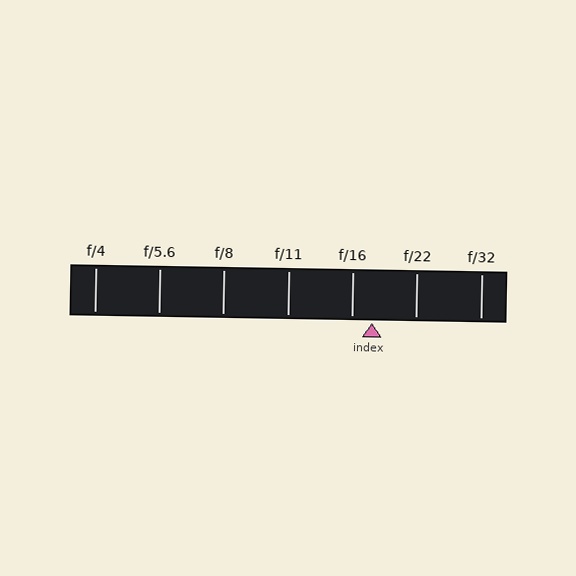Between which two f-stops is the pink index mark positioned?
The index mark is between f/16 and f/22.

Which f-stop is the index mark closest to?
The index mark is closest to f/16.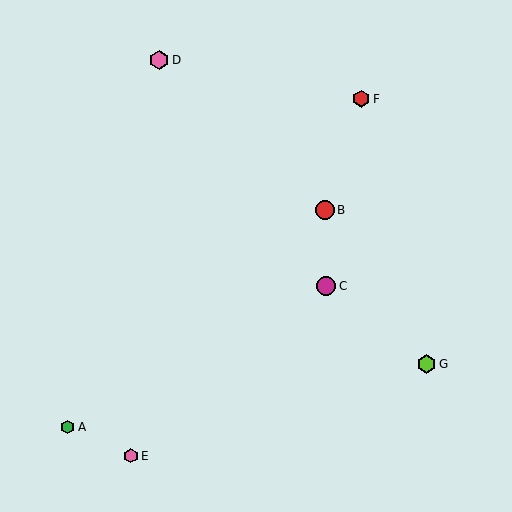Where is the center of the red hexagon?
The center of the red hexagon is at (361, 99).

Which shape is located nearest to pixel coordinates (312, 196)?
The red circle (labeled B) at (325, 210) is nearest to that location.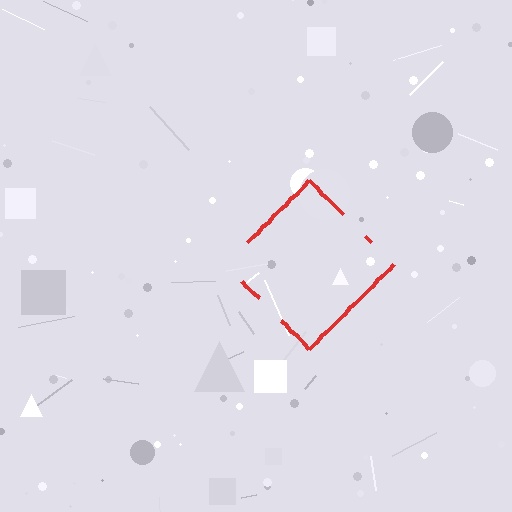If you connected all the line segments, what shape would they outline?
They would outline a diamond.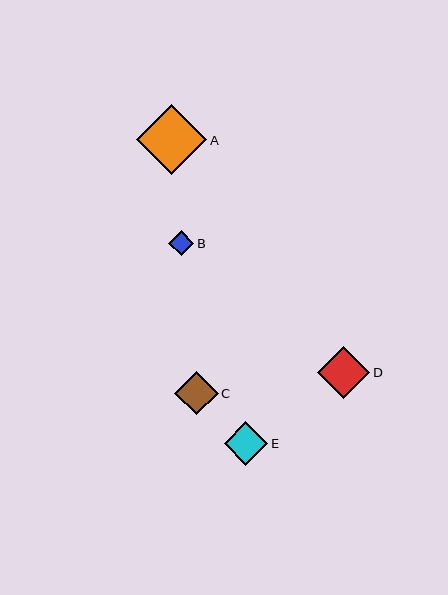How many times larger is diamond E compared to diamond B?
Diamond E is approximately 1.7 times the size of diamond B.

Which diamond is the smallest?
Diamond B is the smallest with a size of approximately 25 pixels.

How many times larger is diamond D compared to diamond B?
Diamond D is approximately 2.1 times the size of diamond B.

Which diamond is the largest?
Diamond A is the largest with a size of approximately 71 pixels.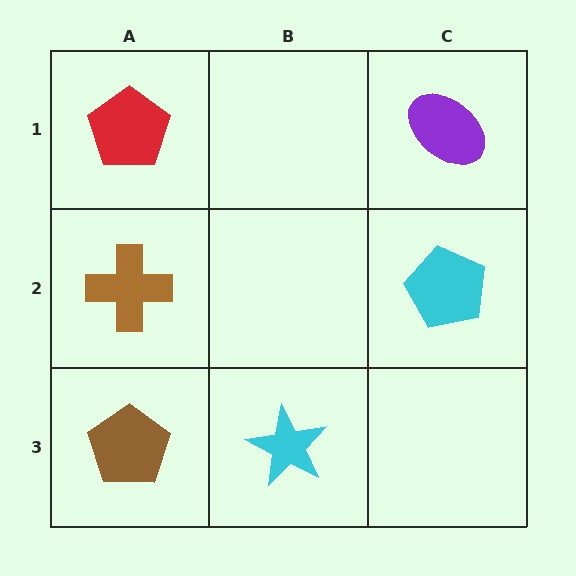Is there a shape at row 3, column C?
No, that cell is empty.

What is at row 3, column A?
A brown pentagon.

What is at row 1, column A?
A red pentagon.